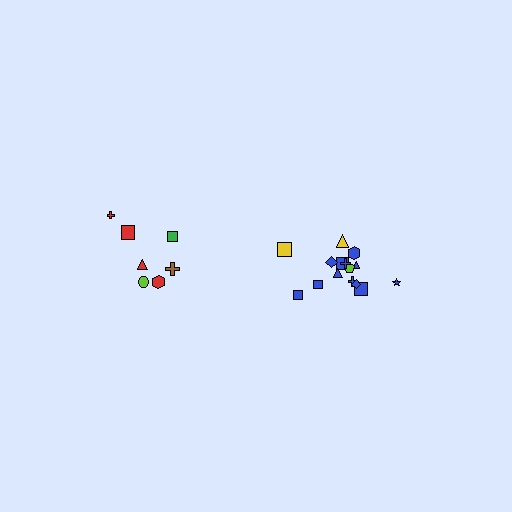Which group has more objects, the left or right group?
The right group.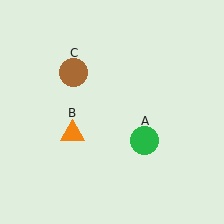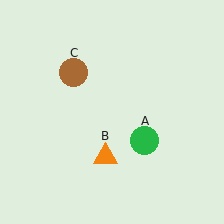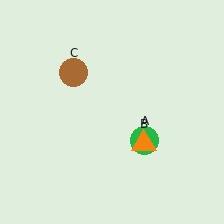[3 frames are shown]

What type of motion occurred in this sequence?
The orange triangle (object B) rotated counterclockwise around the center of the scene.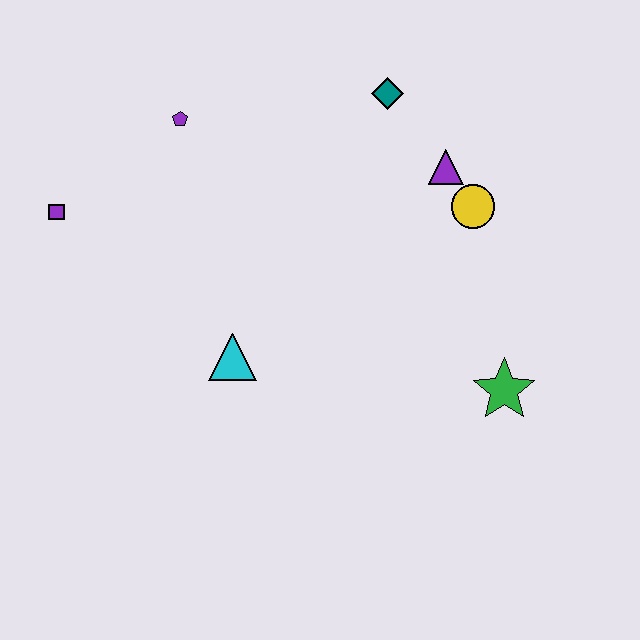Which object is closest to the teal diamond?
The purple triangle is closest to the teal diamond.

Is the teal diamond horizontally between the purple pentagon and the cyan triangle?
No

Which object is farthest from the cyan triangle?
The teal diamond is farthest from the cyan triangle.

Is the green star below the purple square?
Yes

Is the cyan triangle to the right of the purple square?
Yes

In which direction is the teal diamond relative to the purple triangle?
The teal diamond is above the purple triangle.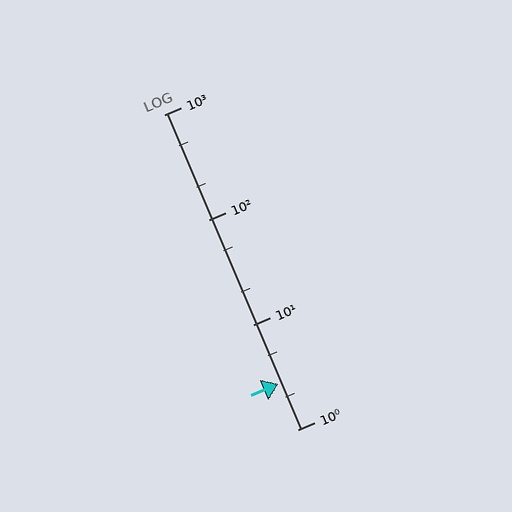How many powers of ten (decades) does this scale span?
The scale spans 3 decades, from 1 to 1000.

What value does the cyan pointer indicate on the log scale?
The pointer indicates approximately 2.7.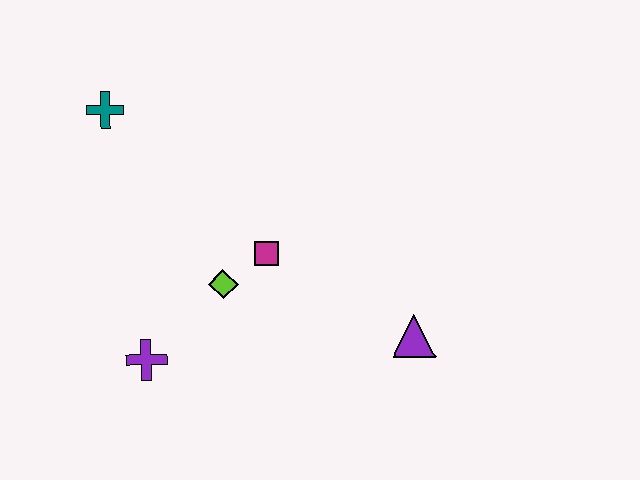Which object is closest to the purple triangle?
The magenta square is closest to the purple triangle.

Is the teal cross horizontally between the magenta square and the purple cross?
No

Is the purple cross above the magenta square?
No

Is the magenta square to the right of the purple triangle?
No